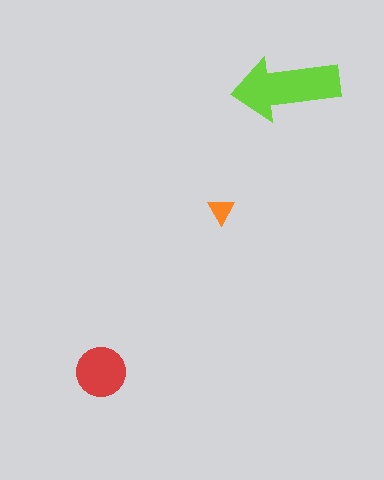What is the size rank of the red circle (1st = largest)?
2nd.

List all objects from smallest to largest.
The orange triangle, the red circle, the lime arrow.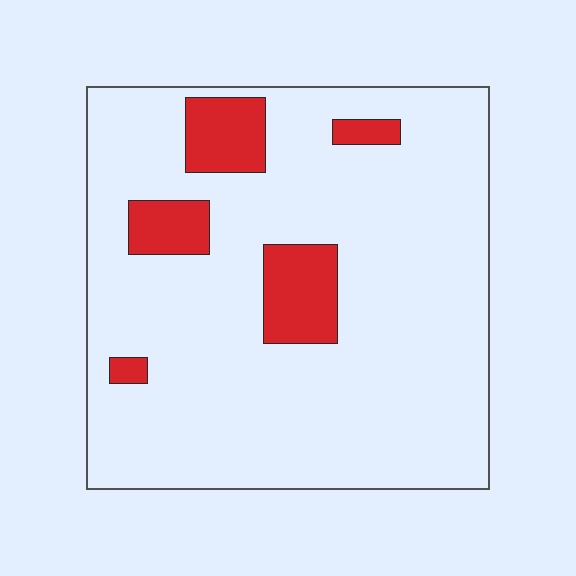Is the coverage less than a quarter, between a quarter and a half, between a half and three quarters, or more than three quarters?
Less than a quarter.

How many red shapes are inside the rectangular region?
5.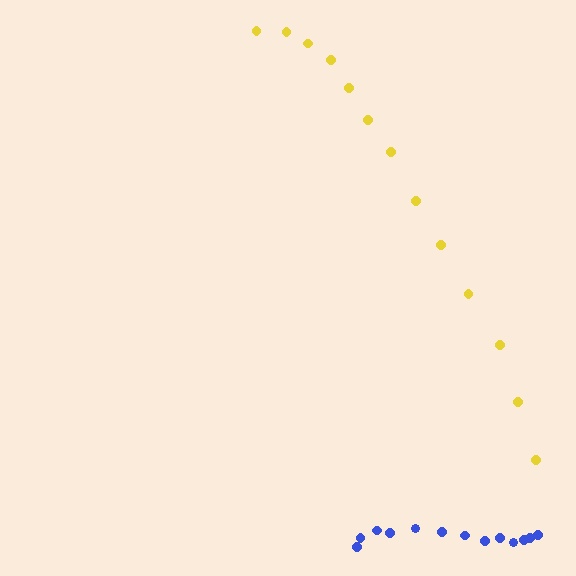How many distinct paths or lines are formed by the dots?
There are 2 distinct paths.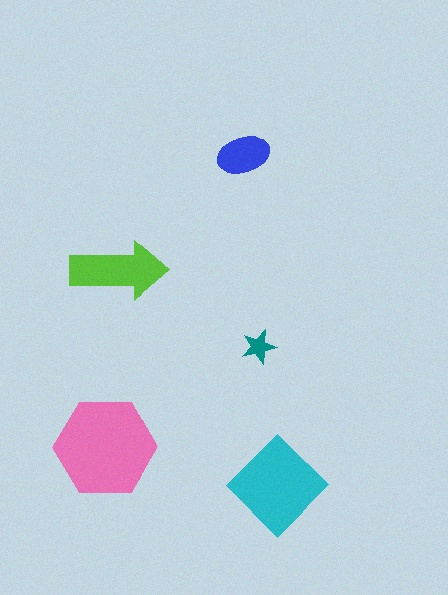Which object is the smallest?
The teal star.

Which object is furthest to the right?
The cyan diamond is rightmost.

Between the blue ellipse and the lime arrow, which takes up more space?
The lime arrow.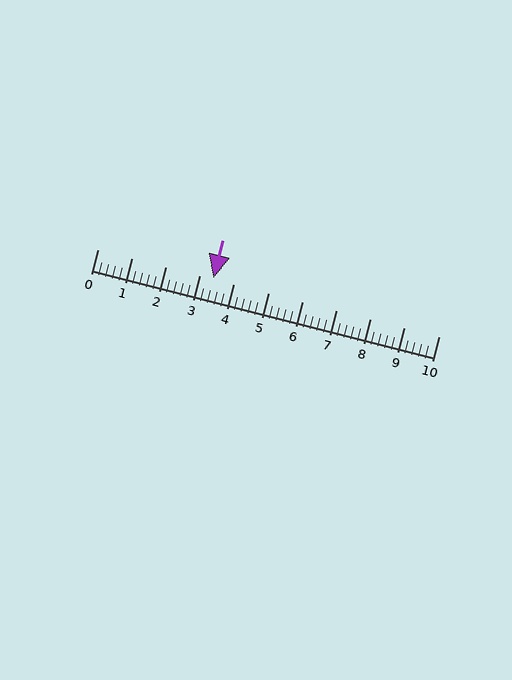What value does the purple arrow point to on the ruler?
The purple arrow points to approximately 3.4.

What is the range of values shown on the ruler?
The ruler shows values from 0 to 10.